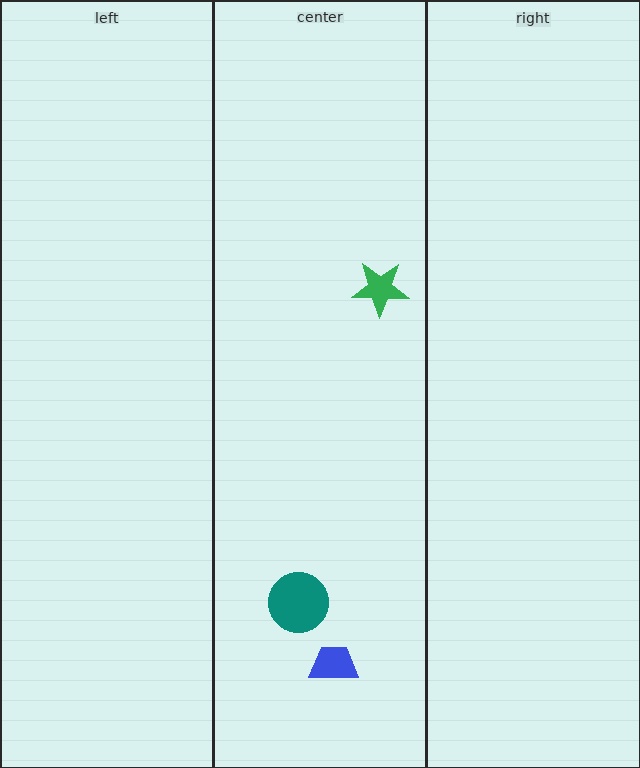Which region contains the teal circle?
The center region.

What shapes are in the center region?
The green star, the teal circle, the blue trapezoid.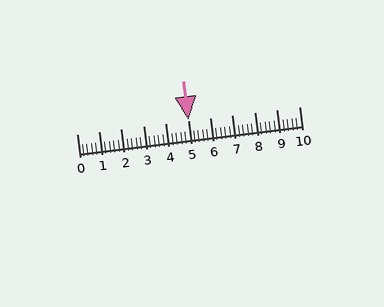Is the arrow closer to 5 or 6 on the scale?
The arrow is closer to 5.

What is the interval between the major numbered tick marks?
The major tick marks are spaced 1 units apart.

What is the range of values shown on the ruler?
The ruler shows values from 0 to 10.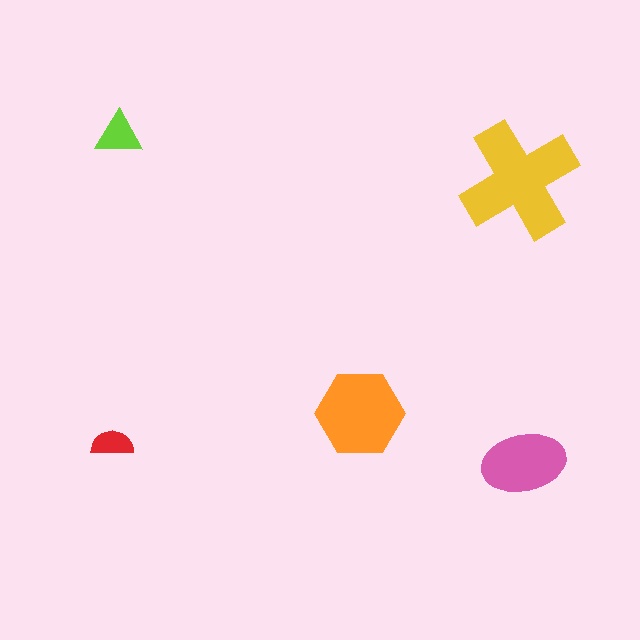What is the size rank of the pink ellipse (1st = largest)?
3rd.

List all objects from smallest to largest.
The red semicircle, the lime triangle, the pink ellipse, the orange hexagon, the yellow cross.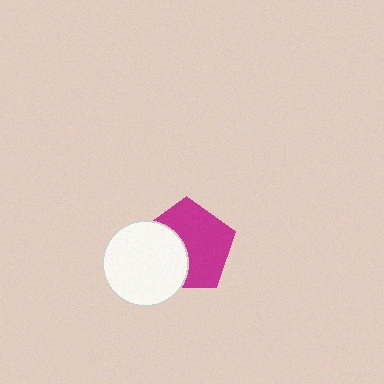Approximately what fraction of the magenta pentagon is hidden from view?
Roughly 38% of the magenta pentagon is hidden behind the white circle.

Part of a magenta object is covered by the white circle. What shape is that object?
It is a pentagon.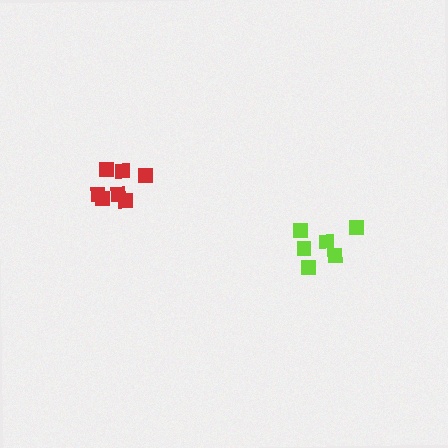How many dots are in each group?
Group 1: 7 dots, Group 2: 6 dots (13 total).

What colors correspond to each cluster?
The clusters are colored: red, lime.